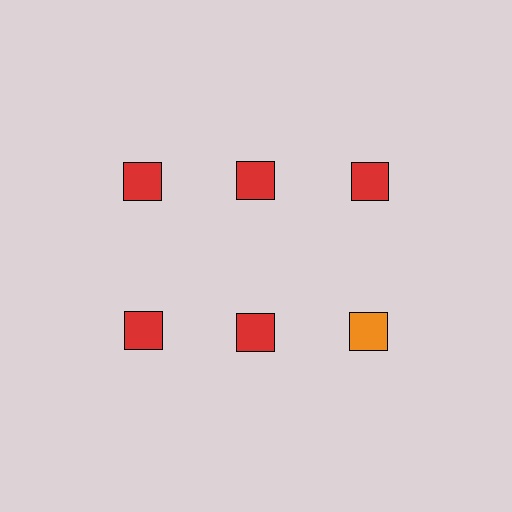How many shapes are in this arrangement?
There are 6 shapes arranged in a grid pattern.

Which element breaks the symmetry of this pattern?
The orange square in the second row, center column breaks the symmetry. All other shapes are red squares.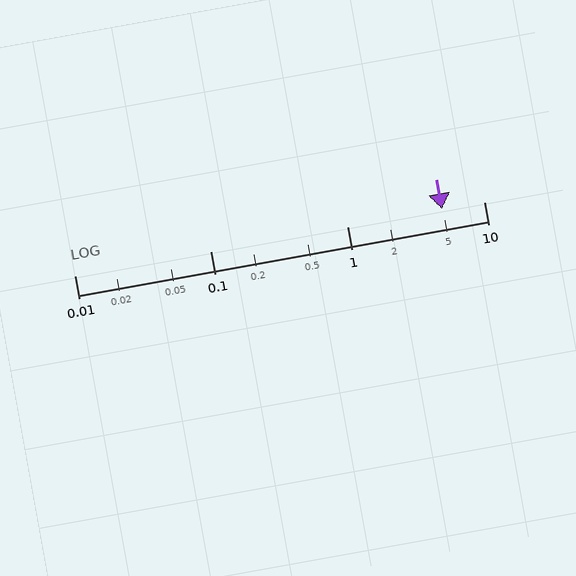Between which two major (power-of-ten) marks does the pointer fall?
The pointer is between 1 and 10.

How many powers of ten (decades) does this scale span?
The scale spans 3 decades, from 0.01 to 10.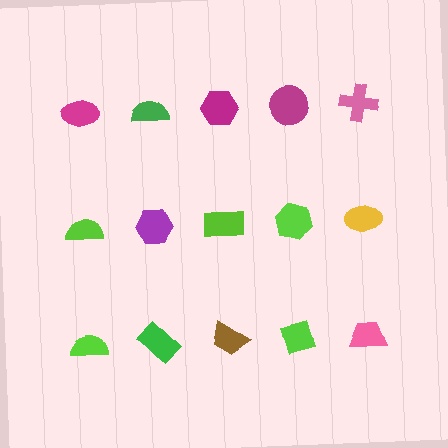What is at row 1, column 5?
A pink cross.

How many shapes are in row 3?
5 shapes.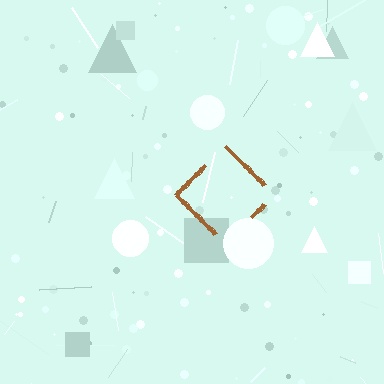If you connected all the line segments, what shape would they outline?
They would outline a diamond.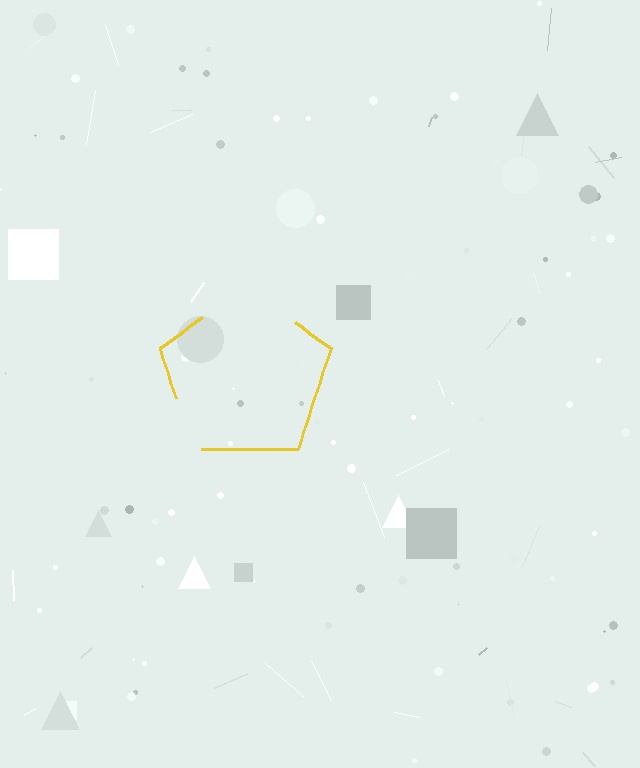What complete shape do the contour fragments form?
The contour fragments form a pentagon.